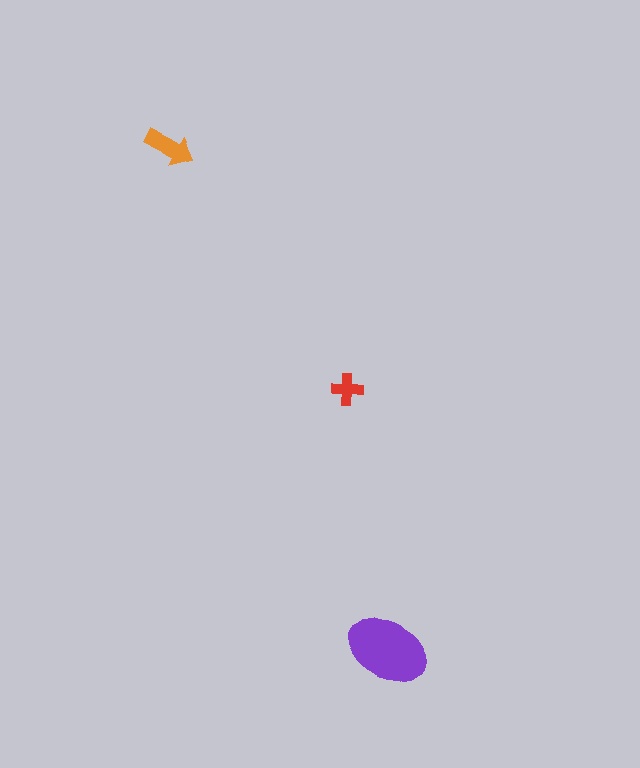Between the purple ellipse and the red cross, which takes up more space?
The purple ellipse.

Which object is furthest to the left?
The orange arrow is leftmost.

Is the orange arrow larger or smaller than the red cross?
Larger.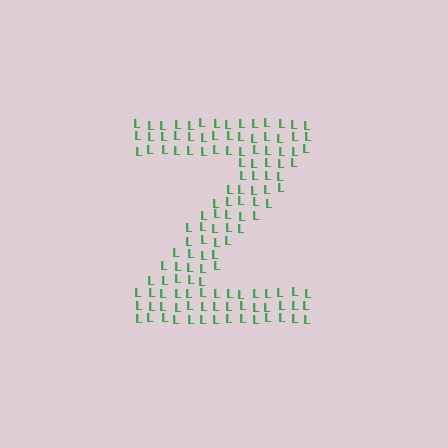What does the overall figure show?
The overall figure shows the letter Z.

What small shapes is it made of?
It is made of small letter L's.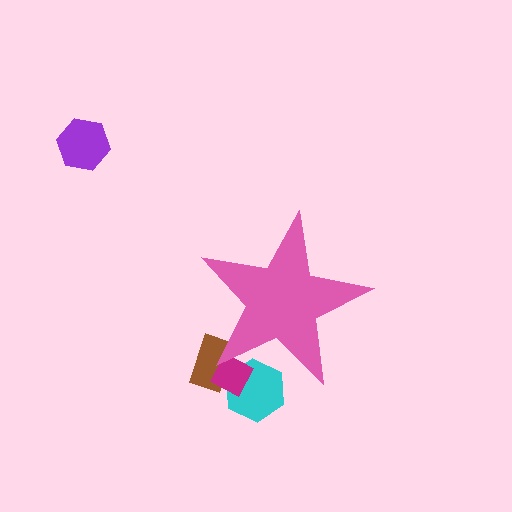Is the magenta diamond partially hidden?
Yes, the magenta diamond is partially hidden behind the pink star.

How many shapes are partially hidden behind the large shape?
3 shapes are partially hidden.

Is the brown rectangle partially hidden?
Yes, the brown rectangle is partially hidden behind the pink star.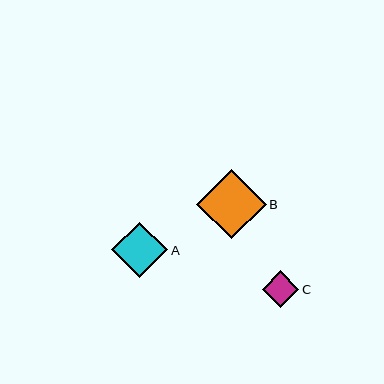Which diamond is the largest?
Diamond B is the largest with a size of approximately 70 pixels.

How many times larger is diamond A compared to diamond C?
Diamond A is approximately 1.5 times the size of diamond C.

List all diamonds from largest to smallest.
From largest to smallest: B, A, C.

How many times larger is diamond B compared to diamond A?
Diamond B is approximately 1.2 times the size of diamond A.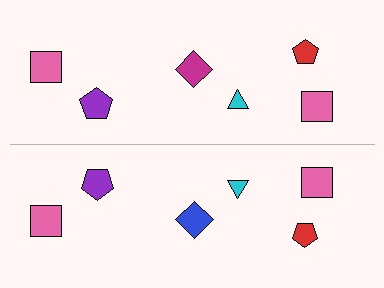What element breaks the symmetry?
The blue diamond on the bottom side breaks the symmetry — its mirror counterpart is magenta.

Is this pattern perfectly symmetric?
No, the pattern is not perfectly symmetric. The blue diamond on the bottom side breaks the symmetry — its mirror counterpart is magenta.